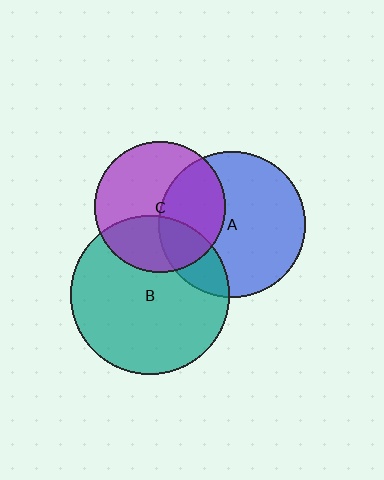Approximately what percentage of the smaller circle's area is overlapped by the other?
Approximately 20%.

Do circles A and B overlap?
Yes.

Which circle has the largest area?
Circle B (teal).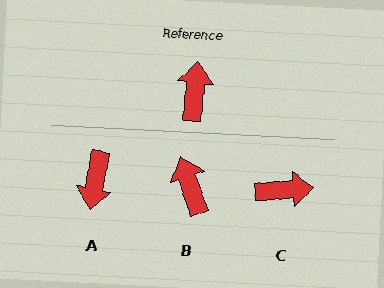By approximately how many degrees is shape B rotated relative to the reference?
Approximately 25 degrees counter-clockwise.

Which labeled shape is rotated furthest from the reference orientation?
A, about 175 degrees away.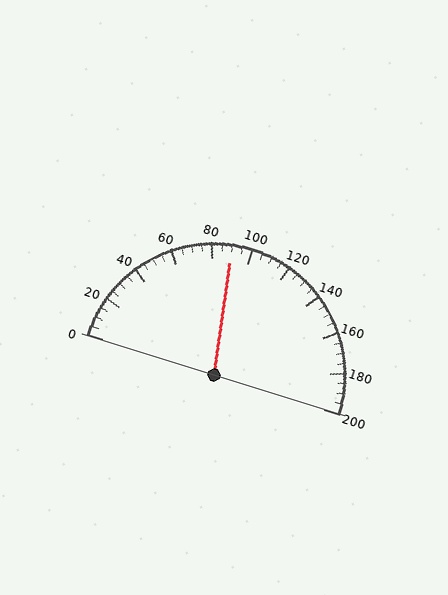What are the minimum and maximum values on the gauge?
The gauge ranges from 0 to 200.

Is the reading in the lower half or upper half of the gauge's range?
The reading is in the lower half of the range (0 to 200).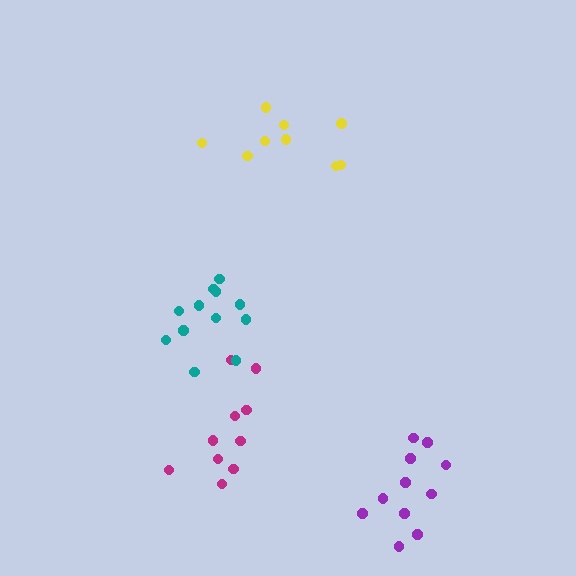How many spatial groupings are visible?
There are 4 spatial groupings.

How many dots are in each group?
Group 1: 11 dots, Group 2: 10 dots, Group 3: 9 dots, Group 4: 12 dots (42 total).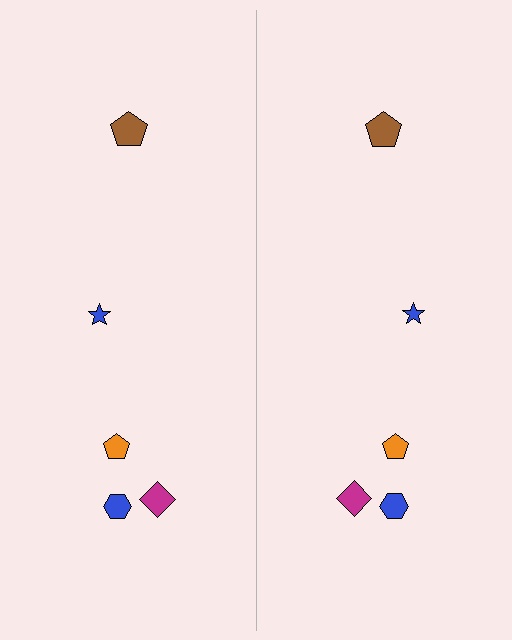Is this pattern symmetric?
Yes, this pattern has bilateral (reflection) symmetry.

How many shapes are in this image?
There are 10 shapes in this image.